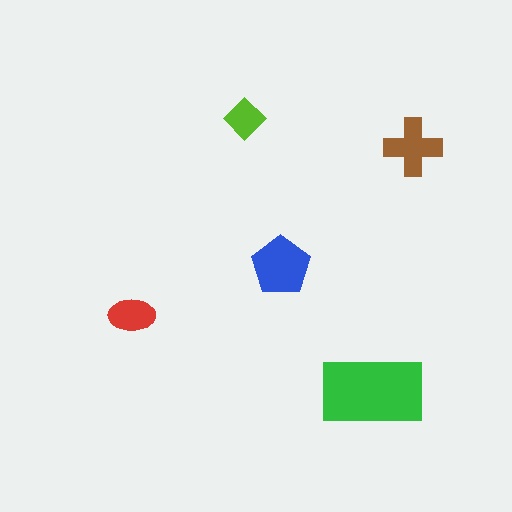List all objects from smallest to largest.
The lime diamond, the red ellipse, the brown cross, the blue pentagon, the green rectangle.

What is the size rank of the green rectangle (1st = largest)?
1st.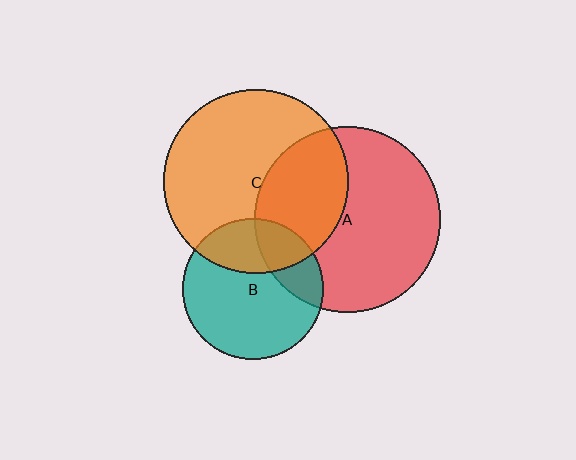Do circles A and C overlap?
Yes.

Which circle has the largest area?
Circle A (red).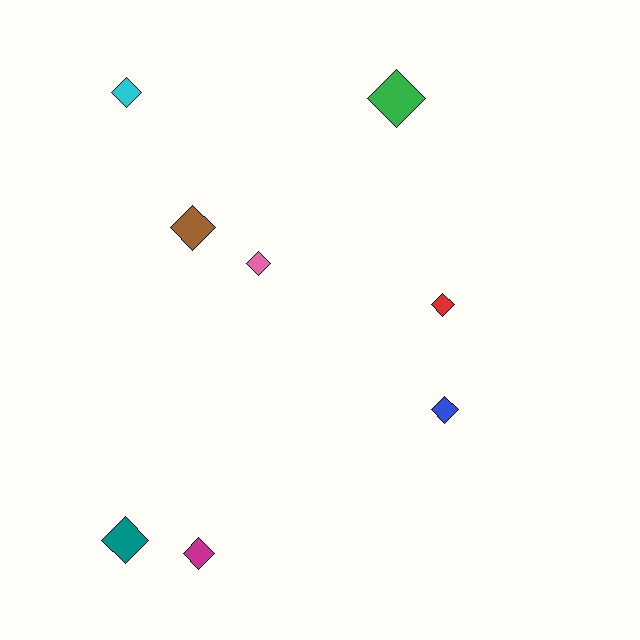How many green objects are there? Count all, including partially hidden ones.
There is 1 green object.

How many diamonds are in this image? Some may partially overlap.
There are 8 diamonds.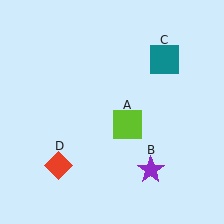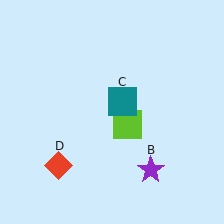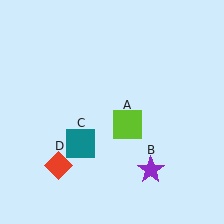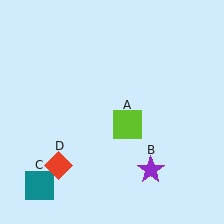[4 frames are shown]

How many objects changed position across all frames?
1 object changed position: teal square (object C).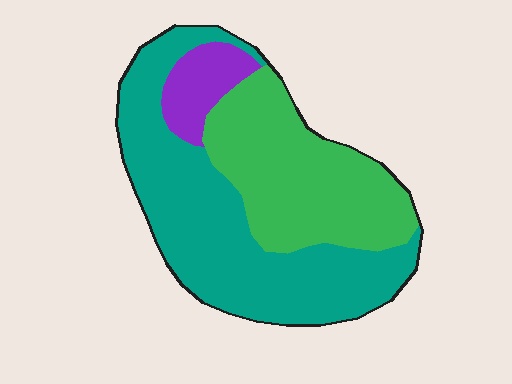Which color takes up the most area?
Teal, at roughly 55%.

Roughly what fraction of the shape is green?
Green takes up between a quarter and a half of the shape.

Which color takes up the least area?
Purple, at roughly 10%.